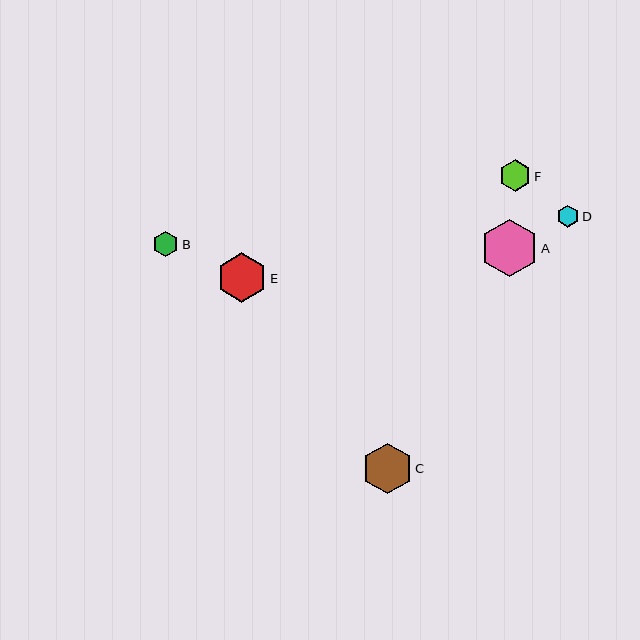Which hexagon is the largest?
Hexagon A is the largest with a size of approximately 57 pixels.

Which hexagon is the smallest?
Hexagon D is the smallest with a size of approximately 22 pixels.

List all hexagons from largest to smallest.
From largest to smallest: A, C, E, F, B, D.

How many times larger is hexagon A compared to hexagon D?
Hexagon A is approximately 2.6 times the size of hexagon D.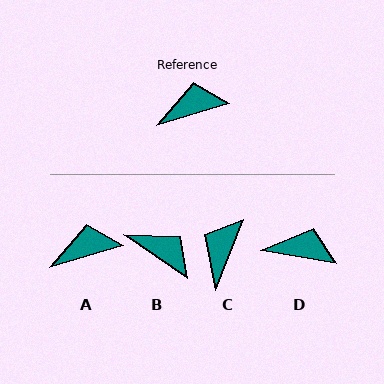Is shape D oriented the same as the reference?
No, it is off by about 27 degrees.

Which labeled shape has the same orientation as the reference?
A.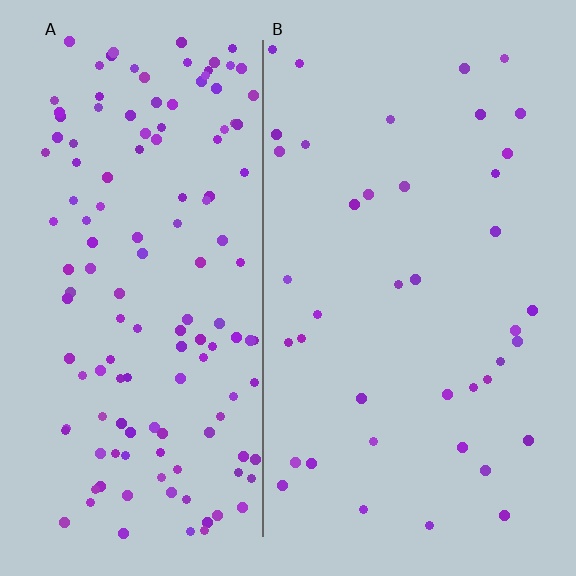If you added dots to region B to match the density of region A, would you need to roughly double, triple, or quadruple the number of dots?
Approximately triple.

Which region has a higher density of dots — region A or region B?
A (the left).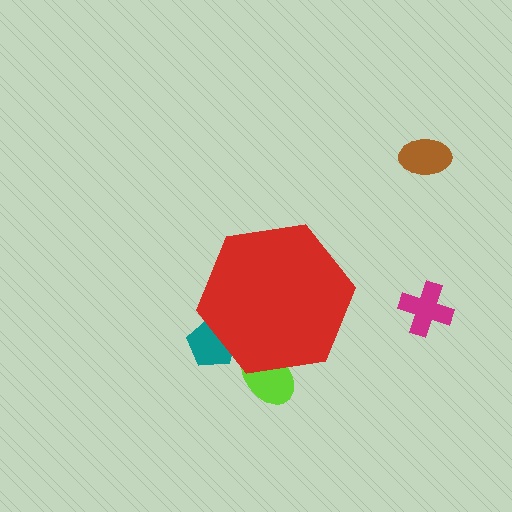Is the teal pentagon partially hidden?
Yes, the teal pentagon is partially hidden behind the red hexagon.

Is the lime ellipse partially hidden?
Yes, the lime ellipse is partially hidden behind the red hexagon.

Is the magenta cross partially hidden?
No, the magenta cross is fully visible.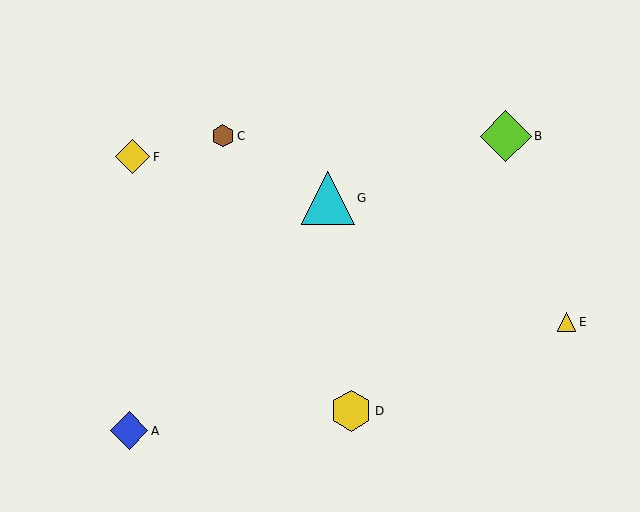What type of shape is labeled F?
Shape F is a yellow diamond.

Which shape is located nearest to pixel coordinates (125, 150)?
The yellow diamond (labeled F) at (133, 157) is nearest to that location.